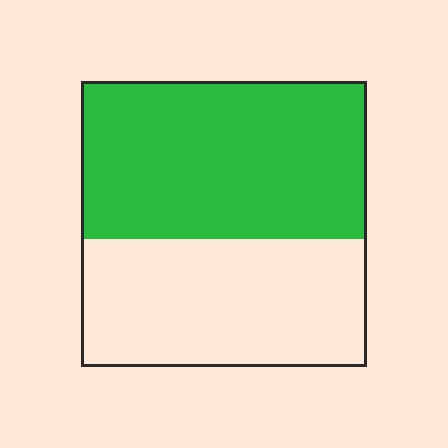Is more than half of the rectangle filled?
Yes.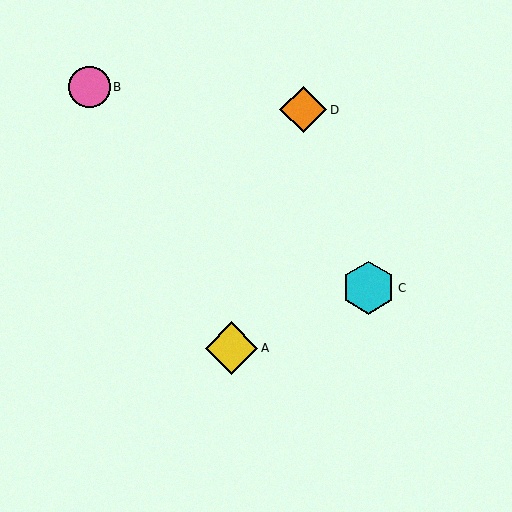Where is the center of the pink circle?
The center of the pink circle is at (89, 87).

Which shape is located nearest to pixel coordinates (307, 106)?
The orange diamond (labeled D) at (303, 110) is nearest to that location.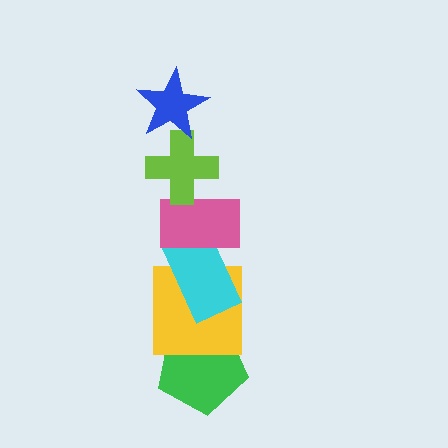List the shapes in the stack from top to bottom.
From top to bottom: the blue star, the lime cross, the pink rectangle, the cyan rectangle, the yellow square, the green pentagon.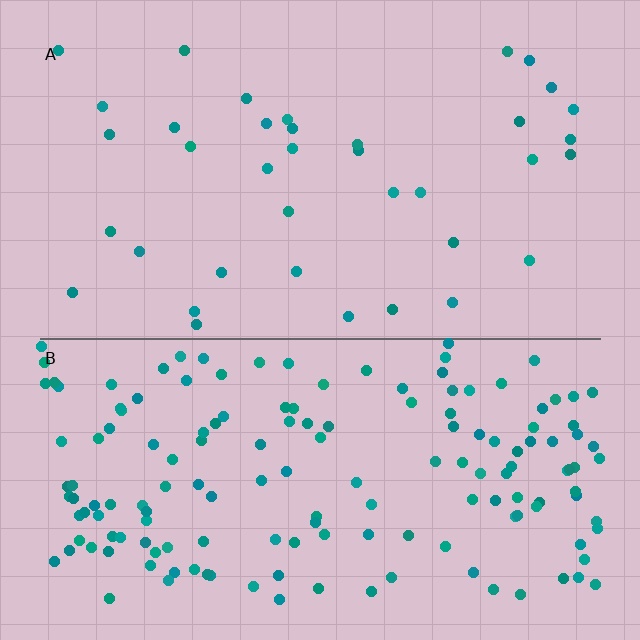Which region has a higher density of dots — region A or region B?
B (the bottom).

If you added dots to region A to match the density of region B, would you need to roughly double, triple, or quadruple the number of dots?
Approximately quadruple.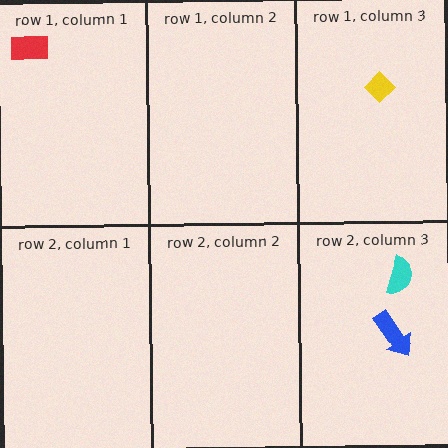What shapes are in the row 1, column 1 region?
The red rectangle.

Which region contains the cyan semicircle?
The row 2, column 3 region.